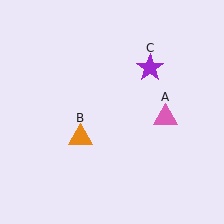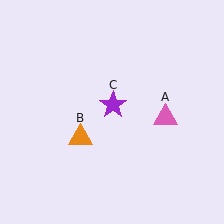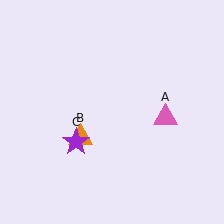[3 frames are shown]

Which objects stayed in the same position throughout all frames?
Pink triangle (object A) and orange triangle (object B) remained stationary.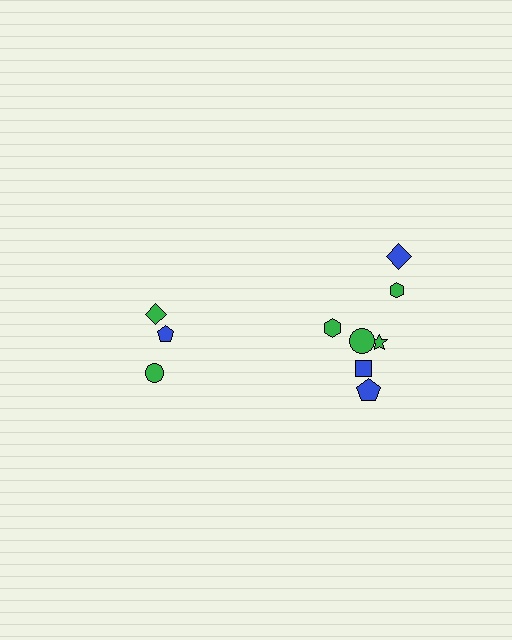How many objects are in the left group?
There are 3 objects.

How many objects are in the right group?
There are 7 objects.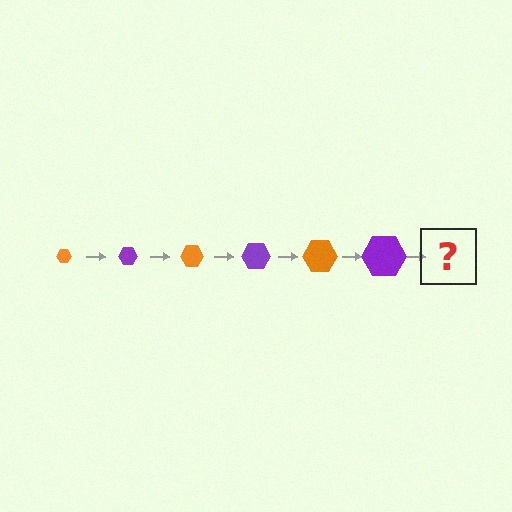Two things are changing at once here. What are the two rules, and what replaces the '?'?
The two rules are that the hexagon grows larger each step and the color cycles through orange and purple. The '?' should be an orange hexagon, larger than the previous one.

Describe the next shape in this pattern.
It should be an orange hexagon, larger than the previous one.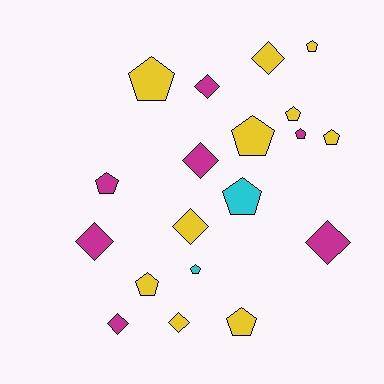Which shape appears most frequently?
Pentagon, with 11 objects.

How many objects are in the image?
There are 19 objects.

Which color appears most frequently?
Yellow, with 10 objects.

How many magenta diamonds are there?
There are 5 magenta diamonds.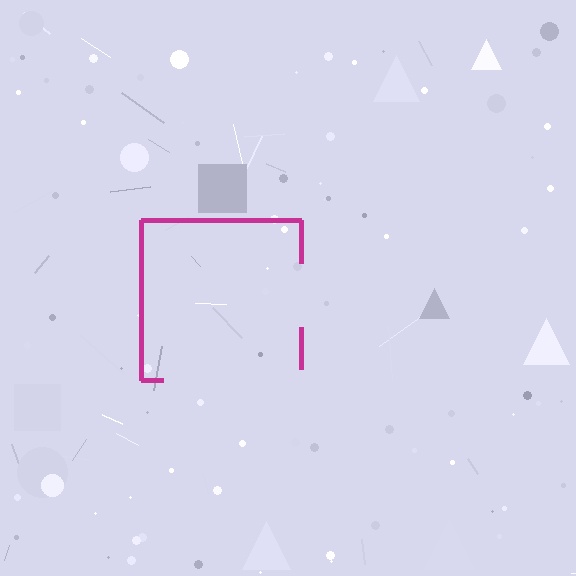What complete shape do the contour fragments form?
The contour fragments form a square.